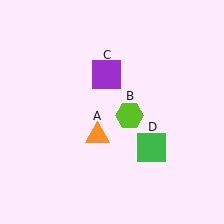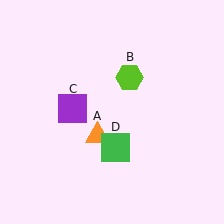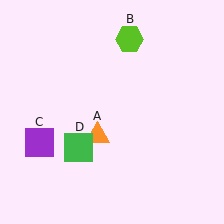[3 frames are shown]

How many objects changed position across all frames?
3 objects changed position: lime hexagon (object B), purple square (object C), green square (object D).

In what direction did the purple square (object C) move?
The purple square (object C) moved down and to the left.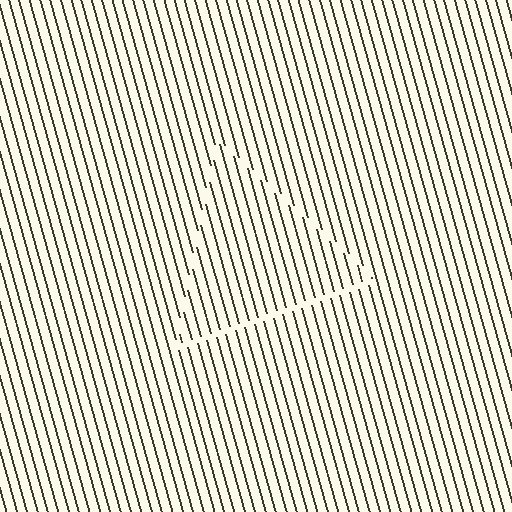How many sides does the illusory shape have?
3 sides — the line-ends trace a triangle.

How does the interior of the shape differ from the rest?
The interior of the shape contains the same grating, shifted by half a period — the contour is defined by the phase discontinuity where line-ends from the inner and outer gratings abut.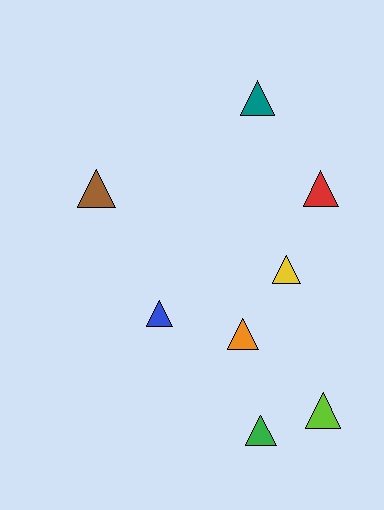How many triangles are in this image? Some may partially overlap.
There are 8 triangles.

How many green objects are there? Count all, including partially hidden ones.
There is 1 green object.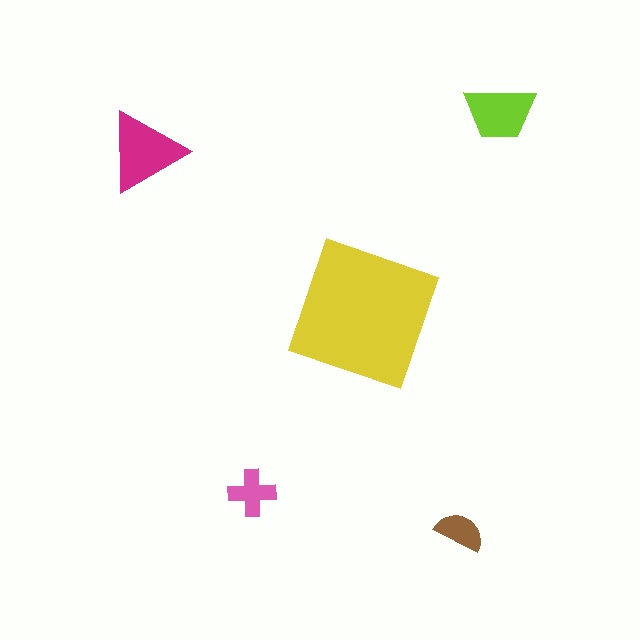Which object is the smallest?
The brown semicircle.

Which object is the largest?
The yellow square.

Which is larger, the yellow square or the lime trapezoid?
The yellow square.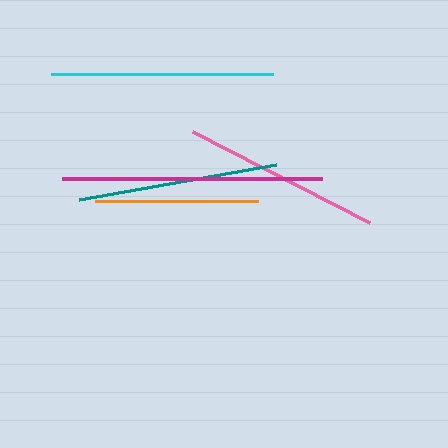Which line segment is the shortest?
The orange line is the shortest at approximately 164 pixels.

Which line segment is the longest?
The magenta line is the longest at approximately 260 pixels.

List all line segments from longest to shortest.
From longest to shortest: magenta, cyan, teal, pink, orange.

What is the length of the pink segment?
The pink segment is approximately 199 pixels long.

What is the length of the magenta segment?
The magenta segment is approximately 260 pixels long.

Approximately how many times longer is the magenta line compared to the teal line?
The magenta line is approximately 1.3 times the length of the teal line.